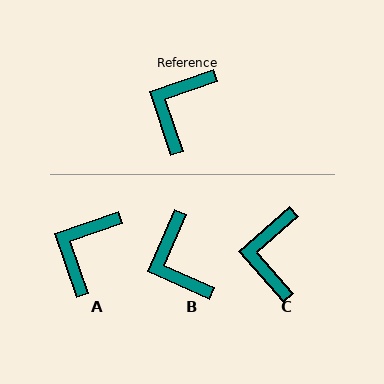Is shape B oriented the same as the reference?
No, it is off by about 47 degrees.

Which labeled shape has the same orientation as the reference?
A.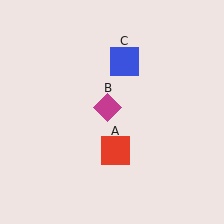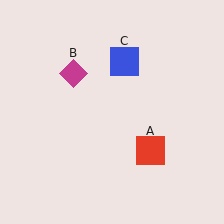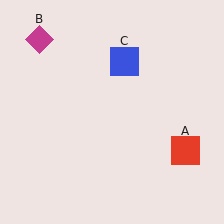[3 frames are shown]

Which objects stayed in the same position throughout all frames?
Blue square (object C) remained stationary.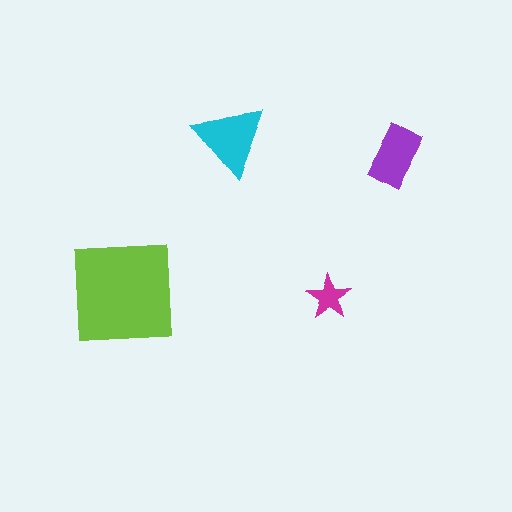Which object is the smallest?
The magenta star.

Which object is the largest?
The lime square.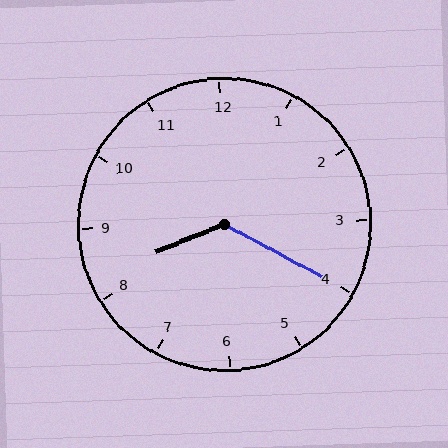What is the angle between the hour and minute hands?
Approximately 130 degrees.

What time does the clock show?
8:20.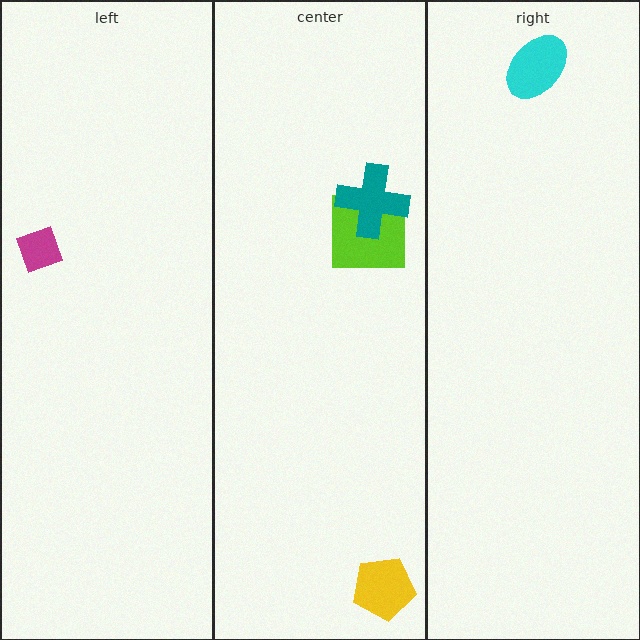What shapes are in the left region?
The magenta diamond.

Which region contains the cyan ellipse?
The right region.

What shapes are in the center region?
The lime square, the yellow pentagon, the teal cross.